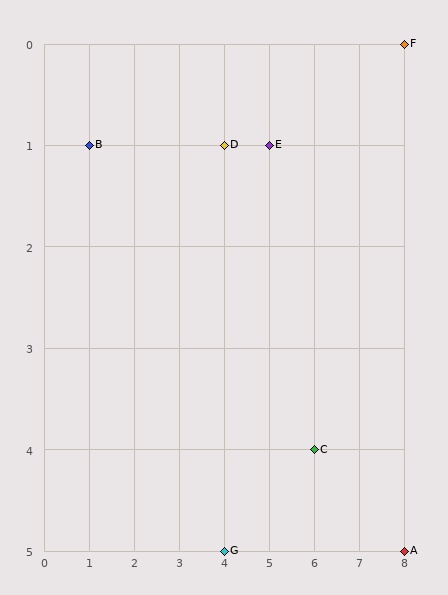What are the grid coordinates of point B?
Point B is at grid coordinates (1, 1).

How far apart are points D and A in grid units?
Points D and A are 4 columns and 4 rows apart (about 5.7 grid units diagonally).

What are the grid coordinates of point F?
Point F is at grid coordinates (8, 0).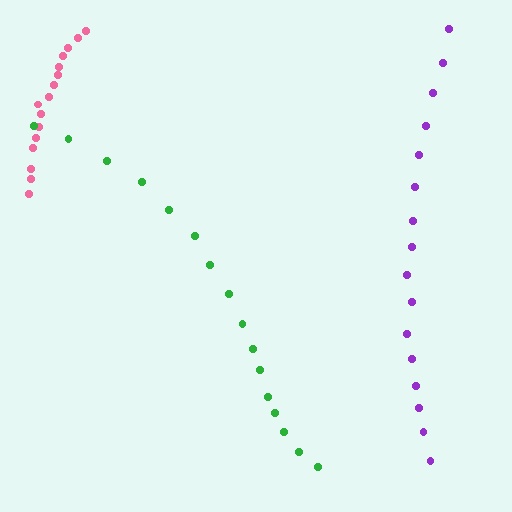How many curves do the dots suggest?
There are 3 distinct paths.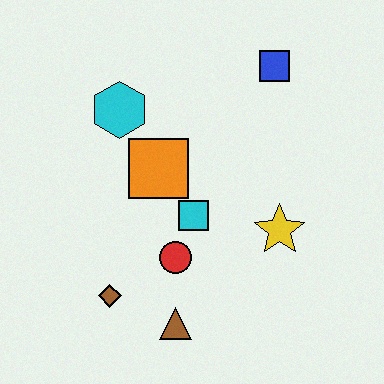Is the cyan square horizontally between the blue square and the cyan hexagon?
Yes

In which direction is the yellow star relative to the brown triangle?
The yellow star is to the right of the brown triangle.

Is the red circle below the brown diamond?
No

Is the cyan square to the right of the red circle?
Yes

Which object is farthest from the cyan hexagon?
The brown triangle is farthest from the cyan hexagon.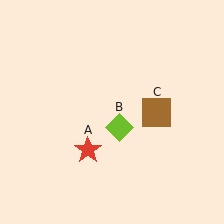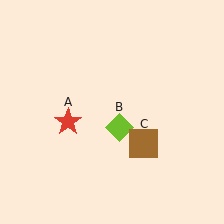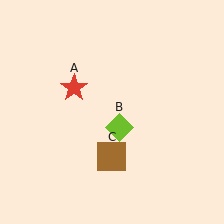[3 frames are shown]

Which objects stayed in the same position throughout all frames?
Lime diamond (object B) remained stationary.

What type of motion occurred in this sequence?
The red star (object A), brown square (object C) rotated clockwise around the center of the scene.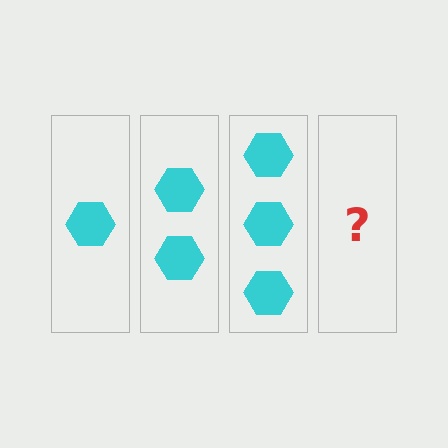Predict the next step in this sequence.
The next step is 4 hexagons.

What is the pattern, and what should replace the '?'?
The pattern is that each step adds one more hexagon. The '?' should be 4 hexagons.